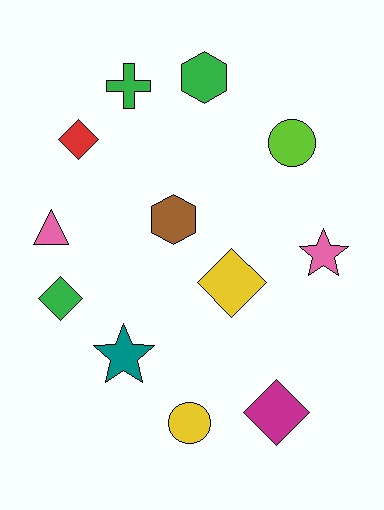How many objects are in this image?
There are 12 objects.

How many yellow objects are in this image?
There are 2 yellow objects.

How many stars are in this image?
There are 2 stars.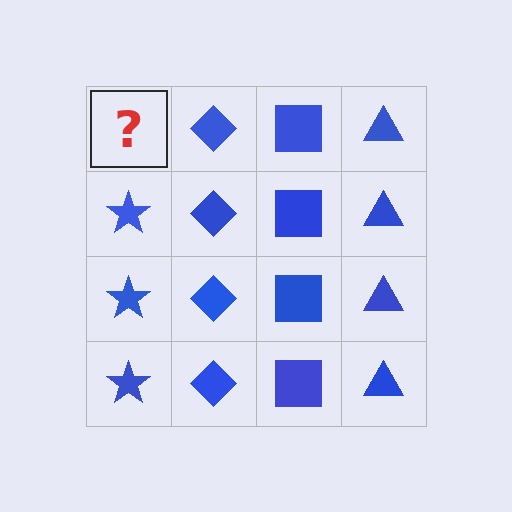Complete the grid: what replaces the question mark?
The question mark should be replaced with a blue star.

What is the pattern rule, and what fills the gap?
The rule is that each column has a consistent shape. The gap should be filled with a blue star.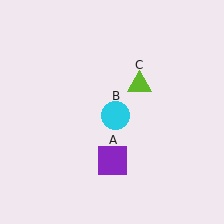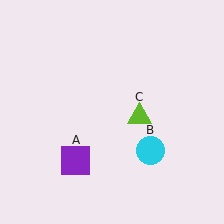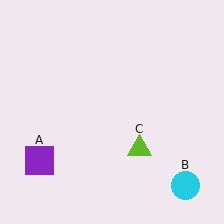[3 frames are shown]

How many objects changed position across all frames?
3 objects changed position: purple square (object A), cyan circle (object B), lime triangle (object C).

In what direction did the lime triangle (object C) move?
The lime triangle (object C) moved down.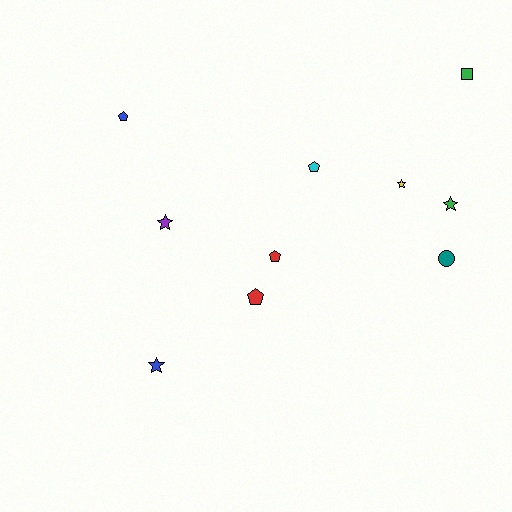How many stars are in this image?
There are 4 stars.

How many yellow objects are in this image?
There is 1 yellow object.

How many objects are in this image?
There are 10 objects.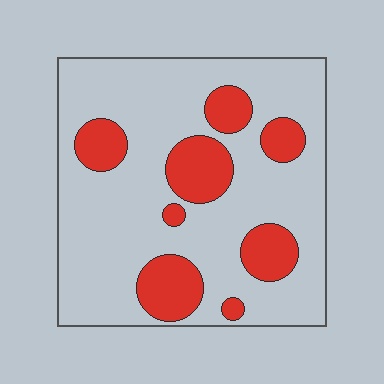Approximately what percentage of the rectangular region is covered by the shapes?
Approximately 25%.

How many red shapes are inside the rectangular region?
8.